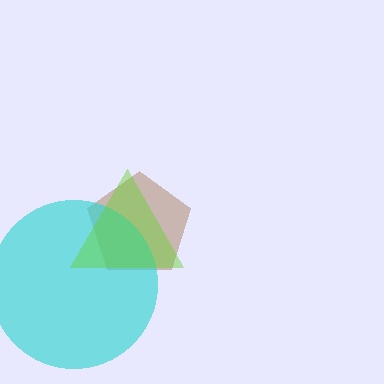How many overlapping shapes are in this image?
There are 3 overlapping shapes in the image.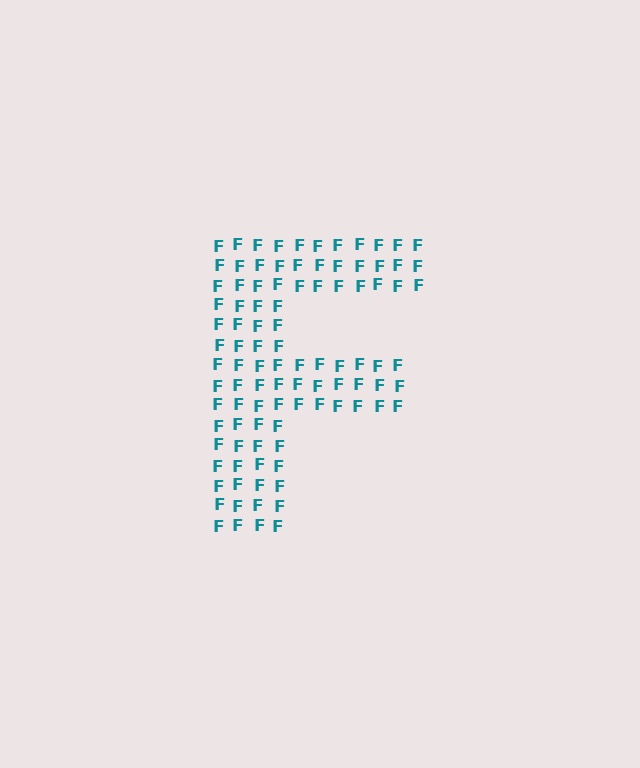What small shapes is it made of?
It is made of small letter F's.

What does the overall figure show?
The overall figure shows the letter F.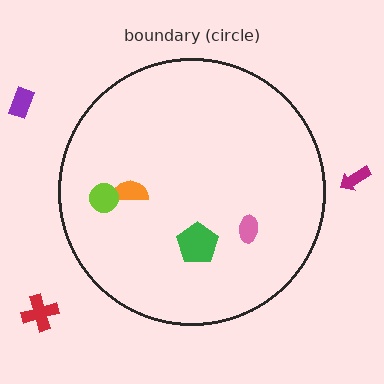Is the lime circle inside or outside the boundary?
Inside.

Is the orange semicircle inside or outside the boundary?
Inside.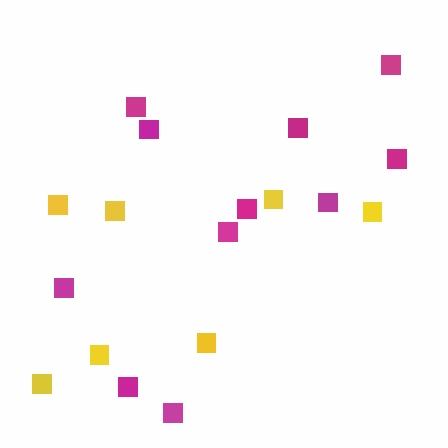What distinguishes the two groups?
There are 2 groups: one group of magenta squares (11) and one group of yellow squares (7).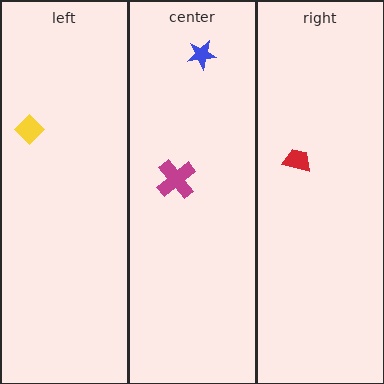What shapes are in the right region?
The red trapezoid.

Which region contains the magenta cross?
The center region.